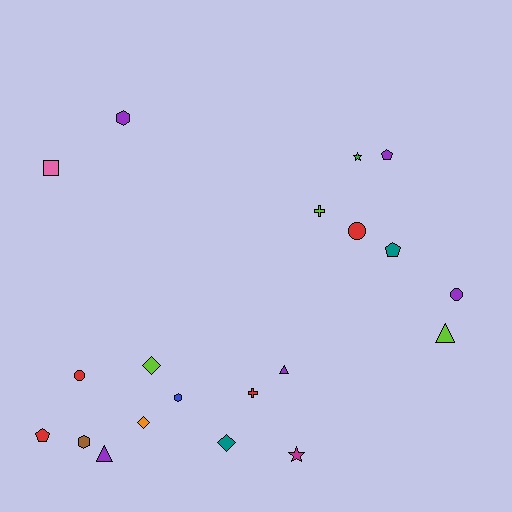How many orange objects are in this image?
There is 1 orange object.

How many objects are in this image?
There are 20 objects.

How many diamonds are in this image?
There are 3 diamonds.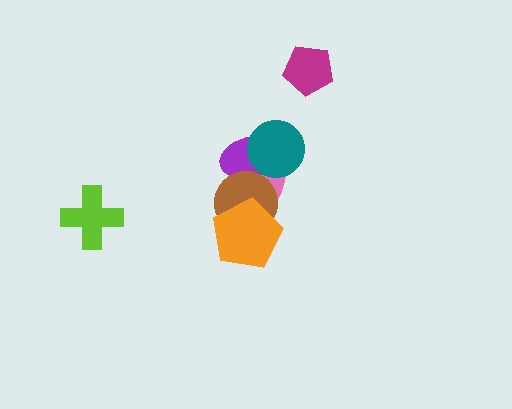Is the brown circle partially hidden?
Yes, it is partially covered by another shape.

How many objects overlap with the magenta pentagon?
0 objects overlap with the magenta pentagon.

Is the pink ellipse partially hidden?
Yes, it is partially covered by another shape.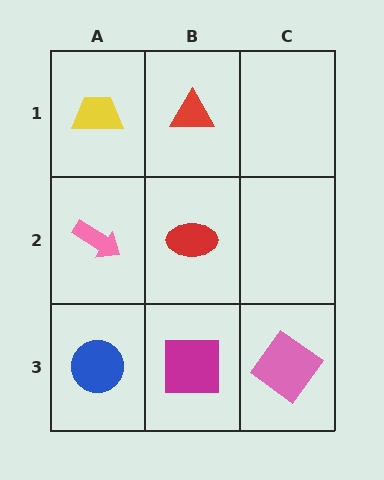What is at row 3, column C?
A pink diamond.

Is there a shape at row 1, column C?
No, that cell is empty.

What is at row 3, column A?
A blue circle.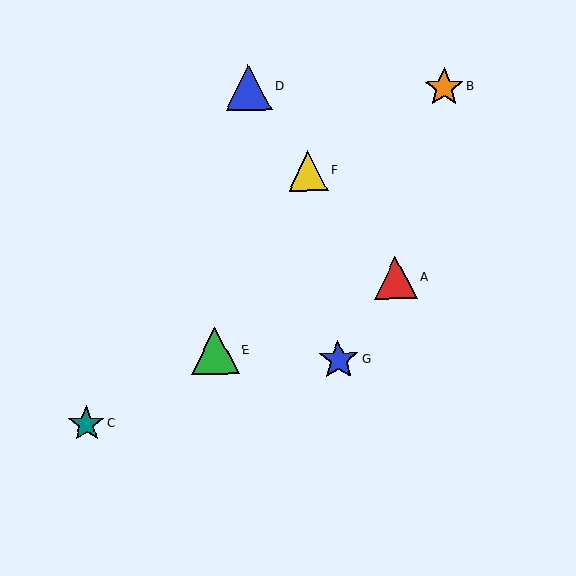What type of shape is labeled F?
Shape F is a yellow triangle.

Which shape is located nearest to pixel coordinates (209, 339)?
The green triangle (labeled E) at (215, 351) is nearest to that location.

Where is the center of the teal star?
The center of the teal star is at (86, 424).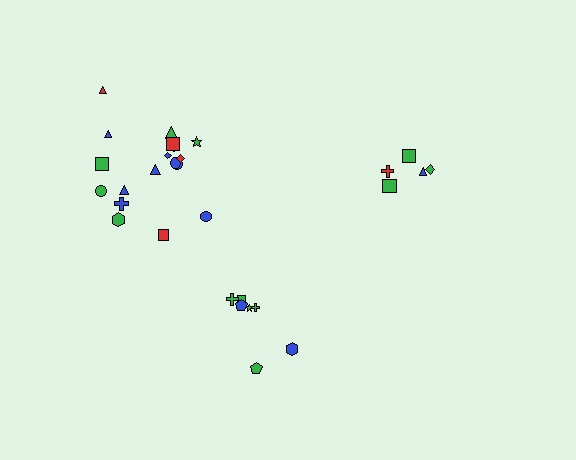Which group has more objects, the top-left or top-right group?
The top-left group.